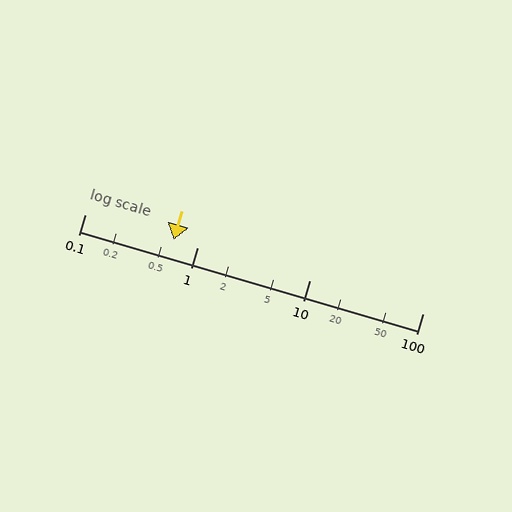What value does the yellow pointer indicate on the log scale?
The pointer indicates approximately 0.62.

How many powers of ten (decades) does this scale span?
The scale spans 3 decades, from 0.1 to 100.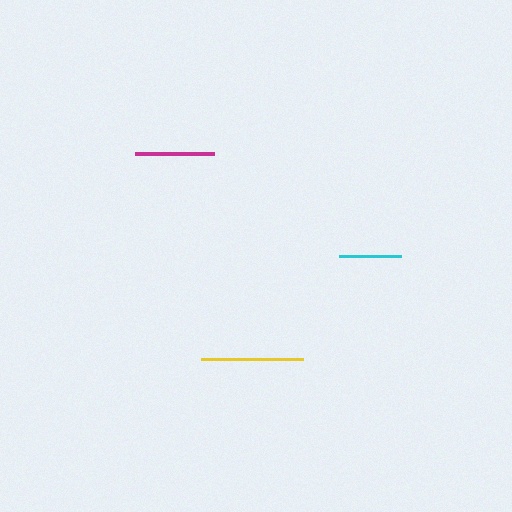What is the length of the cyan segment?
The cyan segment is approximately 62 pixels long.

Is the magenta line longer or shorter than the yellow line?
The yellow line is longer than the magenta line.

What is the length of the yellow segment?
The yellow segment is approximately 101 pixels long.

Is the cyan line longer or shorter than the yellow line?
The yellow line is longer than the cyan line.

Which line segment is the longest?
The yellow line is the longest at approximately 101 pixels.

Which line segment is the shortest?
The cyan line is the shortest at approximately 62 pixels.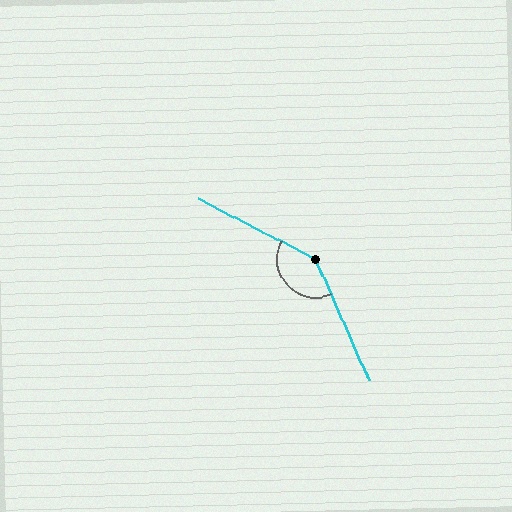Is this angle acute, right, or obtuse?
It is obtuse.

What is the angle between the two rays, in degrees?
Approximately 141 degrees.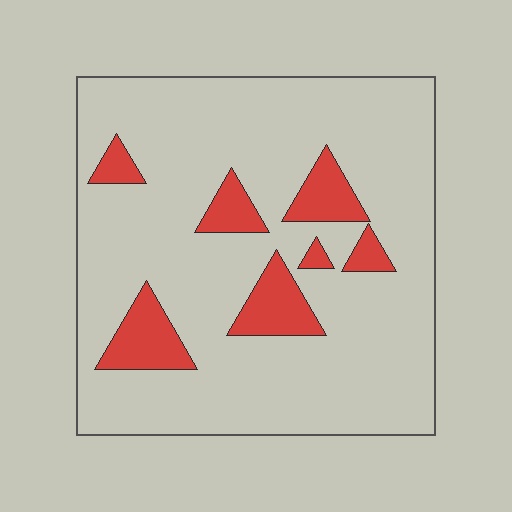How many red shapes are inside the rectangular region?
7.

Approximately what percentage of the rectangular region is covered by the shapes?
Approximately 15%.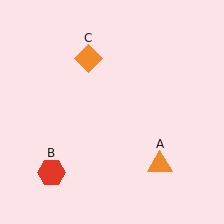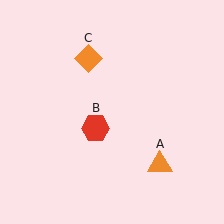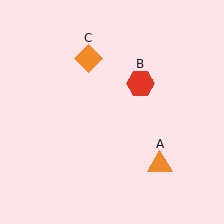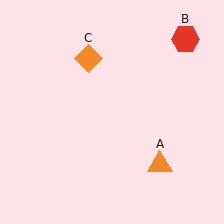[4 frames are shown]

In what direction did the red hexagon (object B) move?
The red hexagon (object B) moved up and to the right.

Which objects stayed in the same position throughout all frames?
Orange triangle (object A) and orange diamond (object C) remained stationary.